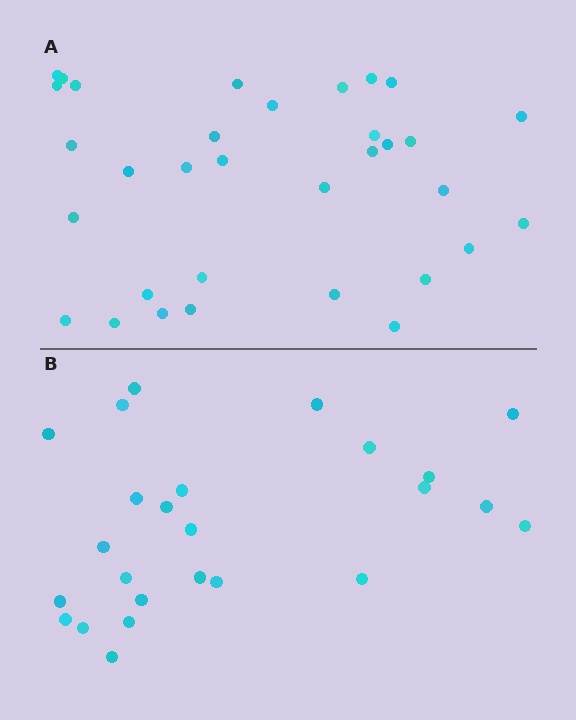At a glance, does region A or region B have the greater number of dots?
Region A (the top region) has more dots.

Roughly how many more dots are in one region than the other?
Region A has roughly 8 or so more dots than region B.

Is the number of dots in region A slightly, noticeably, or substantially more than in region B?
Region A has noticeably more, but not dramatically so. The ratio is roughly 1.3 to 1.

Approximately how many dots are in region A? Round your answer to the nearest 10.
About 30 dots. (The exact count is 33, which rounds to 30.)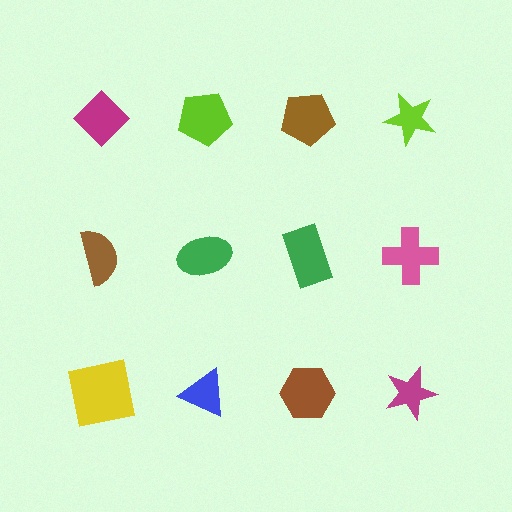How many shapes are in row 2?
4 shapes.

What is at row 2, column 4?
A pink cross.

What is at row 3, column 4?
A magenta star.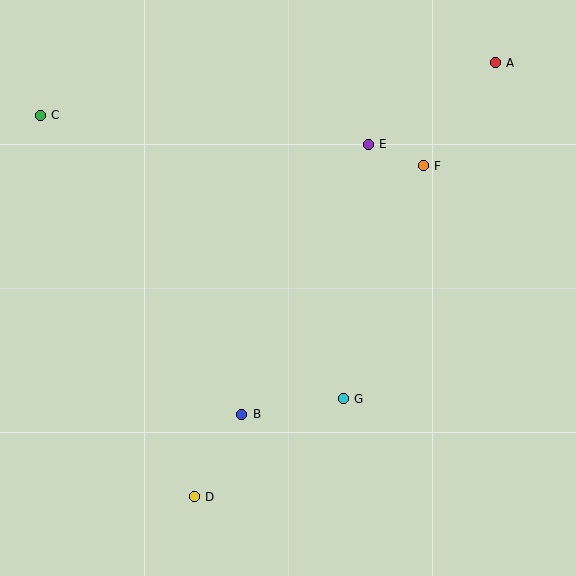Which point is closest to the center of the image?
Point G at (343, 399) is closest to the center.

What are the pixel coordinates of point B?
Point B is at (242, 414).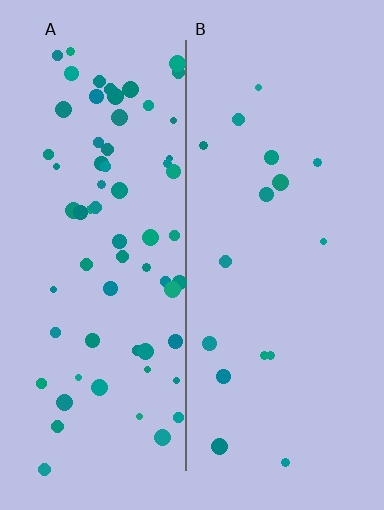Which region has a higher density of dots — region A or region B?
A (the left).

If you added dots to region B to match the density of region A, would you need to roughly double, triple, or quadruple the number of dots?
Approximately quadruple.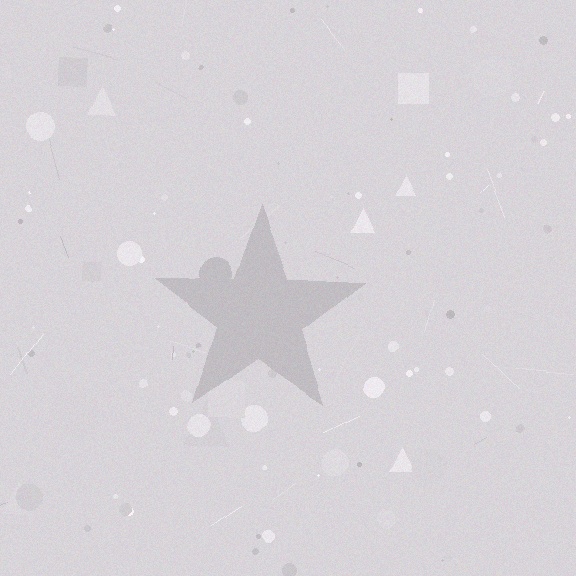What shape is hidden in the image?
A star is hidden in the image.